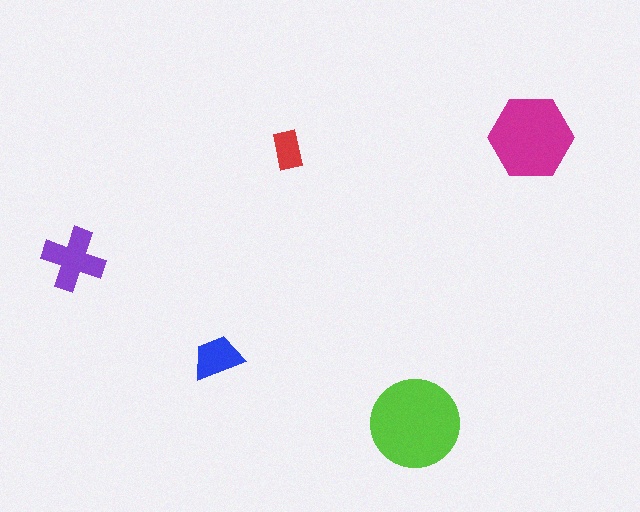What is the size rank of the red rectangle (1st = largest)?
5th.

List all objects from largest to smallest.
The lime circle, the magenta hexagon, the purple cross, the blue trapezoid, the red rectangle.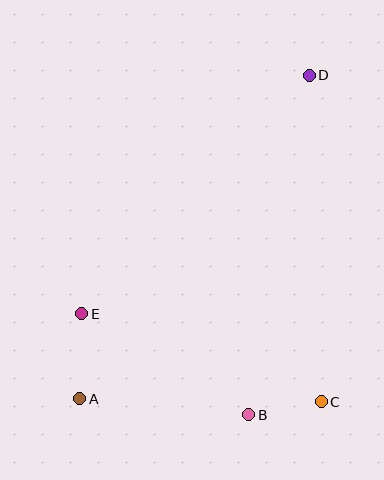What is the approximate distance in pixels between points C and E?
The distance between C and E is approximately 255 pixels.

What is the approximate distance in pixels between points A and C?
The distance between A and C is approximately 242 pixels.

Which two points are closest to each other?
Points B and C are closest to each other.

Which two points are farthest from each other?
Points A and D are farthest from each other.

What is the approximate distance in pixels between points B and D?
The distance between B and D is approximately 345 pixels.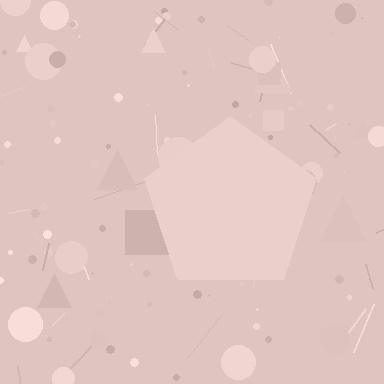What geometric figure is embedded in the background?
A pentagon is embedded in the background.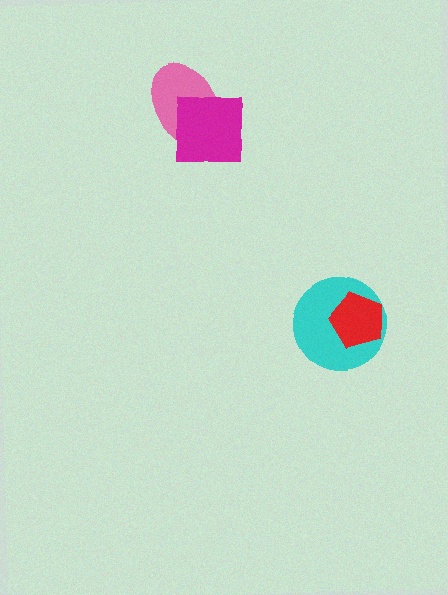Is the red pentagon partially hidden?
No, no other shape covers it.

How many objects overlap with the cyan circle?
1 object overlaps with the cyan circle.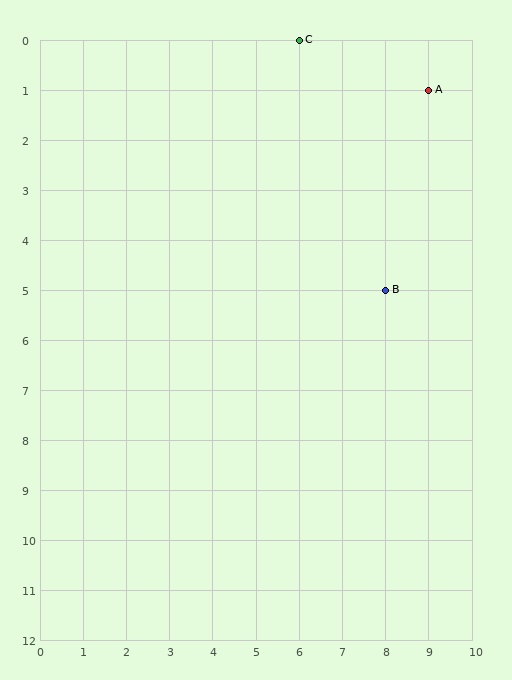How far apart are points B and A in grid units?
Points B and A are 1 column and 4 rows apart (about 4.1 grid units diagonally).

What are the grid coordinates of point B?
Point B is at grid coordinates (8, 5).